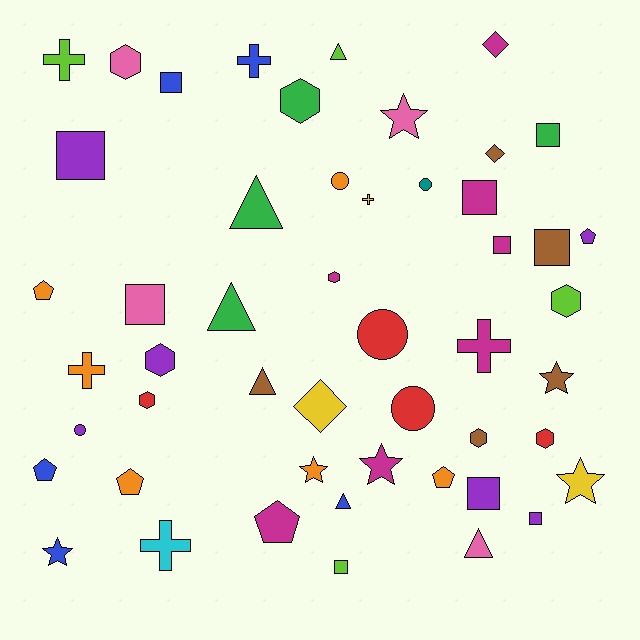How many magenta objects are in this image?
There are 7 magenta objects.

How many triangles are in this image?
There are 6 triangles.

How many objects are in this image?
There are 50 objects.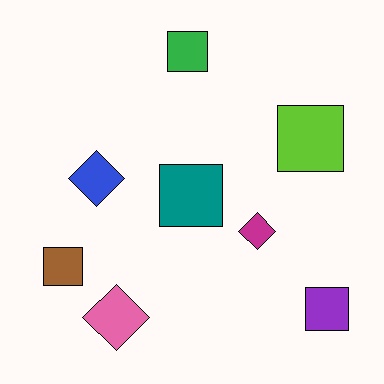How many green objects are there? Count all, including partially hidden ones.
There is 1 green object.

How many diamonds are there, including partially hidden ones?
There are 3 diamonds.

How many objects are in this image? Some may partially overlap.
There are 8 objects.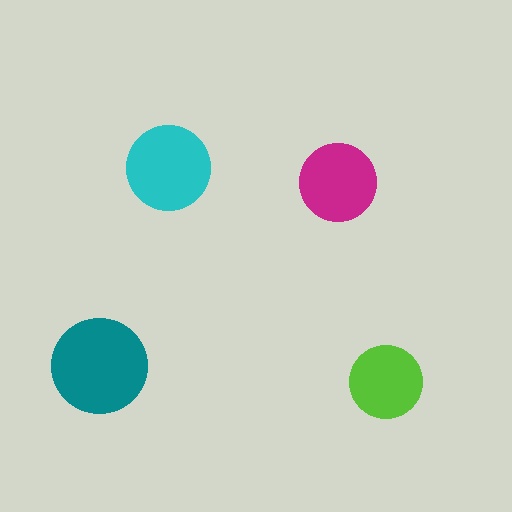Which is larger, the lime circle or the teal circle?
The teal one.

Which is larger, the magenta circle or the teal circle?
The teal one.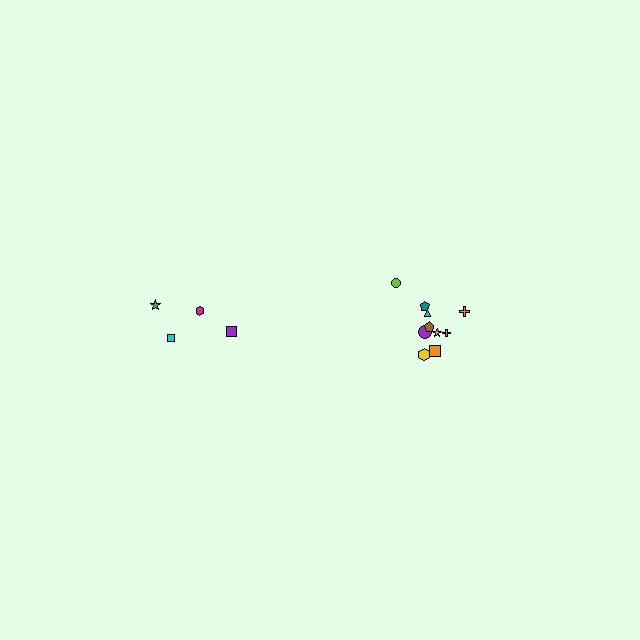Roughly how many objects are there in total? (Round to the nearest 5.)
Roughly 15 objects in total.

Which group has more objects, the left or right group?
The right group.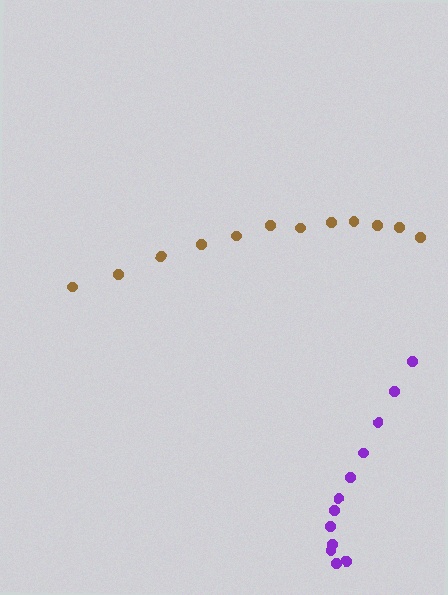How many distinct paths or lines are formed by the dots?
There are 2 distinct paths.